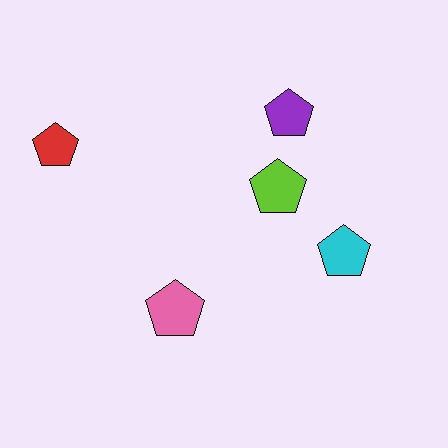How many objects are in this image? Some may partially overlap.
There are 5 objects.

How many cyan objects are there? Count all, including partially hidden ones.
There is 1 cyan object.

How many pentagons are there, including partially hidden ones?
There are 5 pentagons.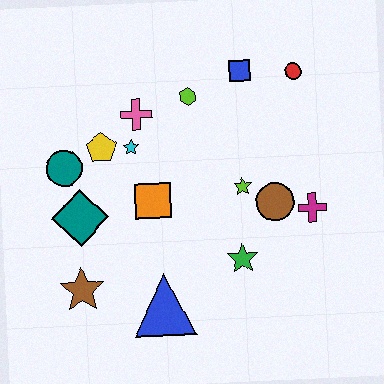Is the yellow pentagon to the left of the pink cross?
Yes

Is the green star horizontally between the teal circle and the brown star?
No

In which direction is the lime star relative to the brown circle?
The lime star is to the left of the brown circle.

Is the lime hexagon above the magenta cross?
Yes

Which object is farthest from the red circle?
The brown star is farthest from the red circle.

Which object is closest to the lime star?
The brown circle is closest to the lime star.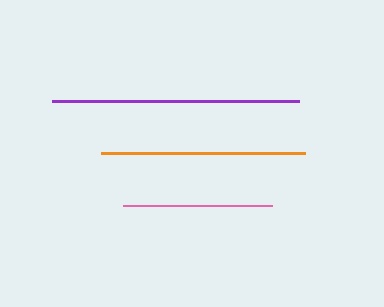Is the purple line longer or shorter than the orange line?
The purple line is longer than the orange line.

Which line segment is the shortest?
The pink line is the shortest at approximately 149 pixels.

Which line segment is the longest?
The purple line is the longest at approximately 246 pixels.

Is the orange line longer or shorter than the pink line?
The orange line is longer than the pink line.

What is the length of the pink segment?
The pink segment is approximately 149 pixels long.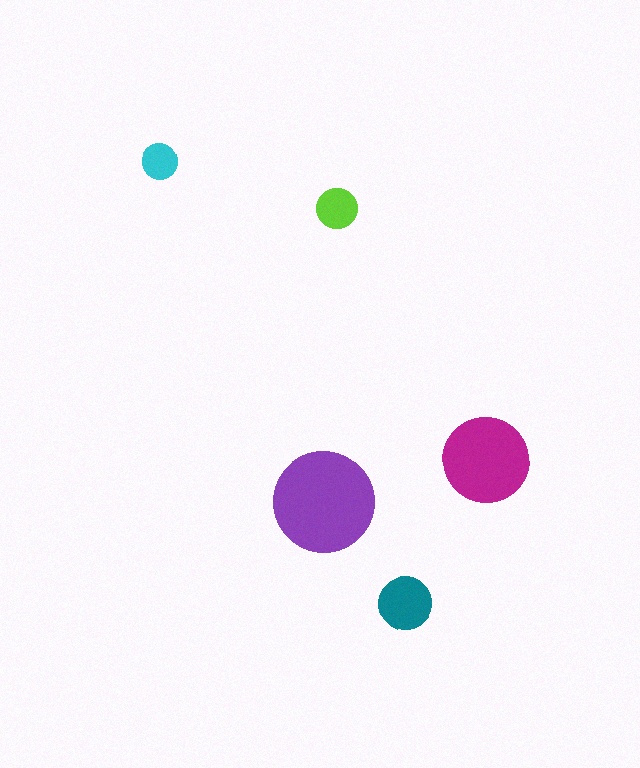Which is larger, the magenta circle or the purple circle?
The purple one.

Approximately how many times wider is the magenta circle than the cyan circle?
About 2.5 times wider.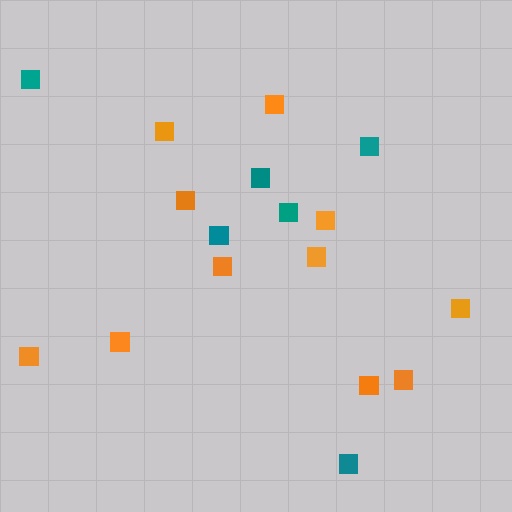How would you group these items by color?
There are 2 groups: one group of teal squares (6) and one group of orange squares (11).